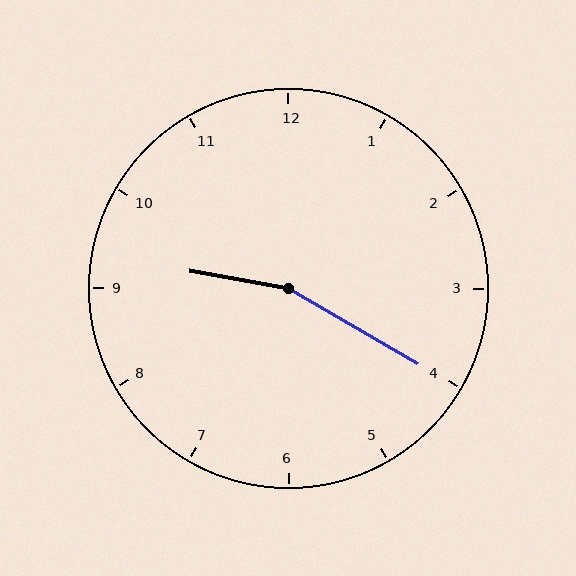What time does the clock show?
9:20.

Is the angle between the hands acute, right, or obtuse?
It is obtuse.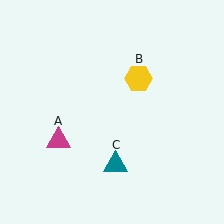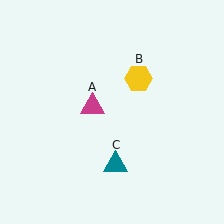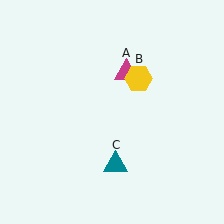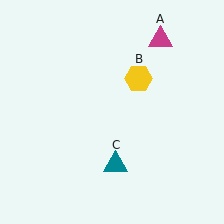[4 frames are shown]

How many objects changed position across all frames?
1 object changed position: magenta triangle (object A).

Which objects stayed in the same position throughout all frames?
Yellow hexagon (object B) and teal triangle (object C) remained stationary.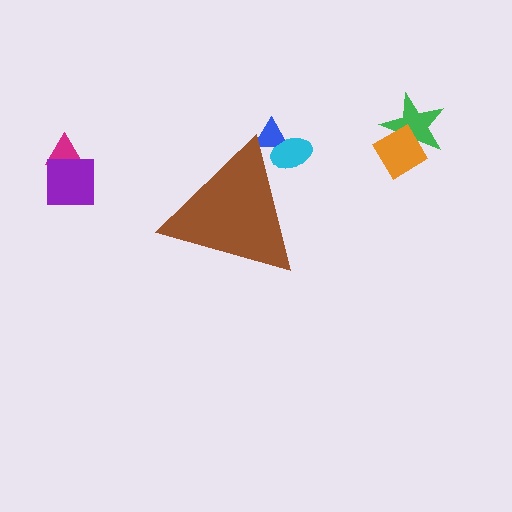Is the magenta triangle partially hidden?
No, the magenta triangle is fully visible.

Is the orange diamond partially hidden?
No, the orange diamond is fully visible.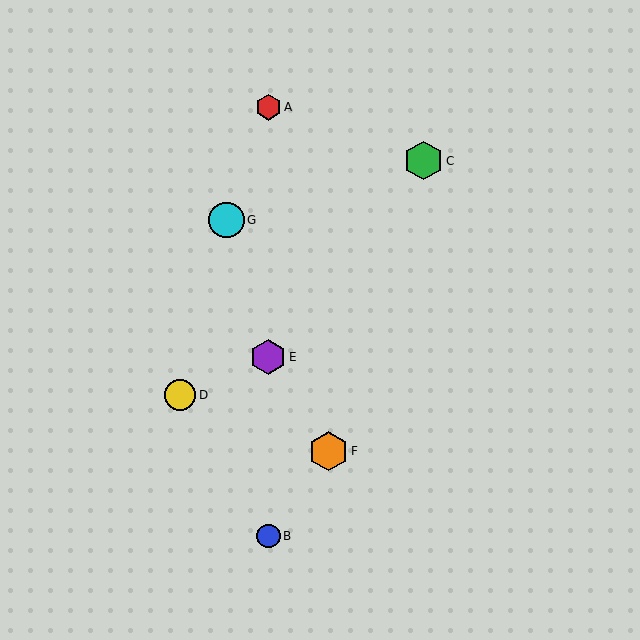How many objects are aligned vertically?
3 objects (A, B, E) are aligned vertically.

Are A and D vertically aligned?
No, A is at x≈268 and D is at x≈180.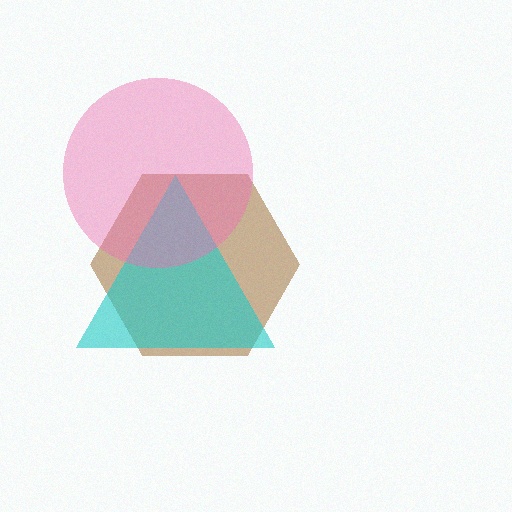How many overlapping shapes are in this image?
There are 3 overlapping shapes in the image.